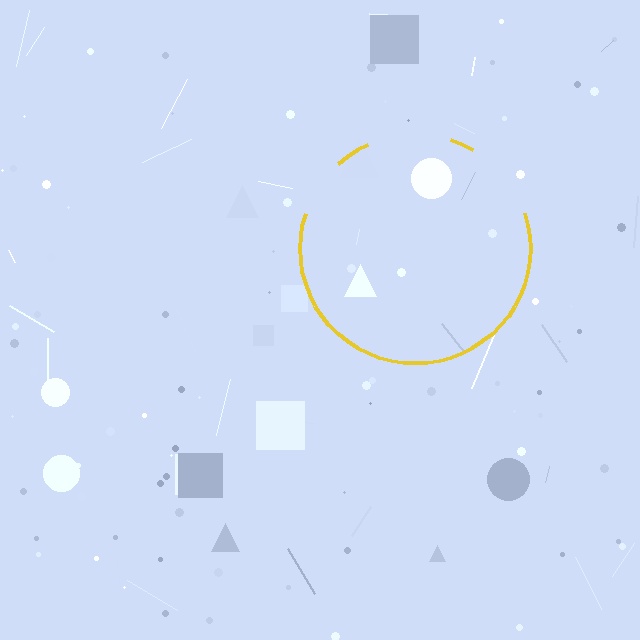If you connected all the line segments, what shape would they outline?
They would outline a circle.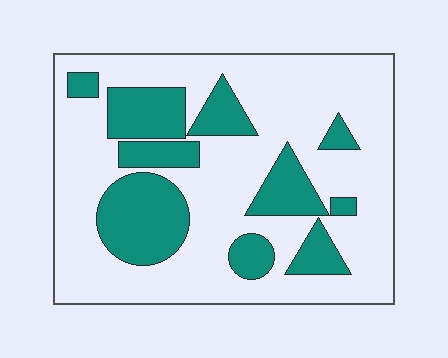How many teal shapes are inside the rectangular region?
10.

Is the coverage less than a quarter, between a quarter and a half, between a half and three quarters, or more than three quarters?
Between a quarter and a half.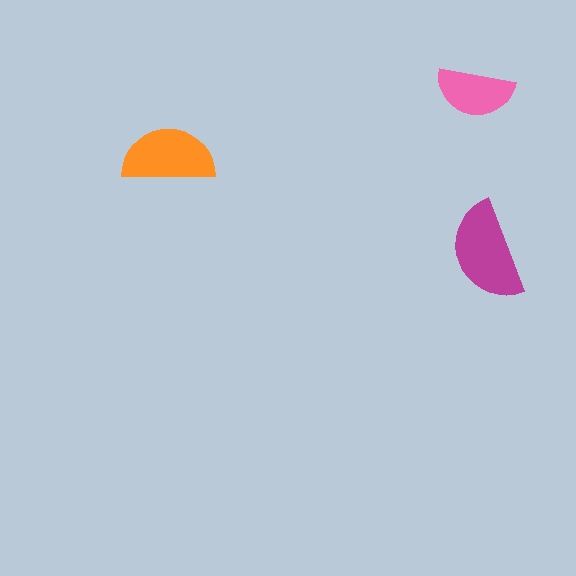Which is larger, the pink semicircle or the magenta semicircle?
The magenta one.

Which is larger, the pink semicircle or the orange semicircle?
The orange one.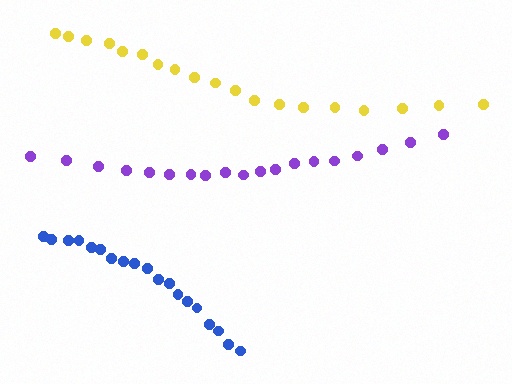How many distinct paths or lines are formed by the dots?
There are 3 distinct paths.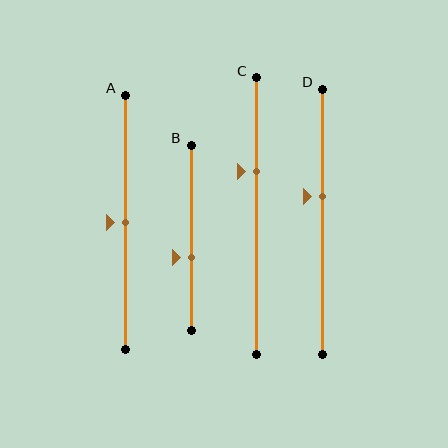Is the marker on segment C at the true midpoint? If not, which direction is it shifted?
No, the marker on segment C is shifted upward by about 16% of the segment length.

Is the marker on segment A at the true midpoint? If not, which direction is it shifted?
Yes, the marker on segment A is at the true midpoint.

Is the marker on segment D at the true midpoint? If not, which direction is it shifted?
No, the marker on segment D is shifted upward by about 9% of the segment length.